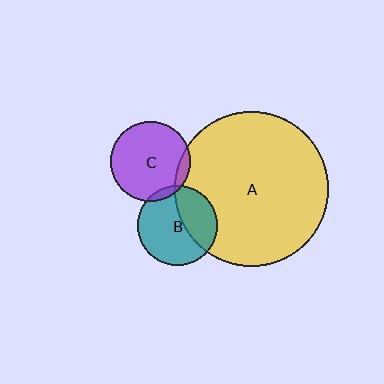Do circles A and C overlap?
Yes.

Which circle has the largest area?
Circle A (yellow).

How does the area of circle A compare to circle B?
Approximately 3.7 times.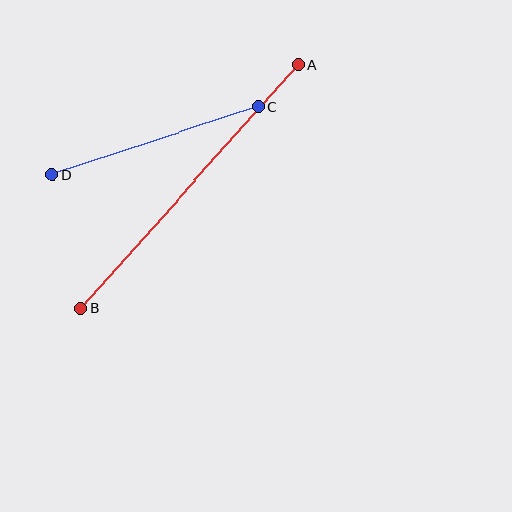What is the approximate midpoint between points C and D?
The midpoint is at approximately (155, 141) pixels.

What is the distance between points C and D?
The distance is approximately 217 pixels.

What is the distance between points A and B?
The distance is approximately 326 pixels.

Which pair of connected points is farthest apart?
Points A and B are farthest apart.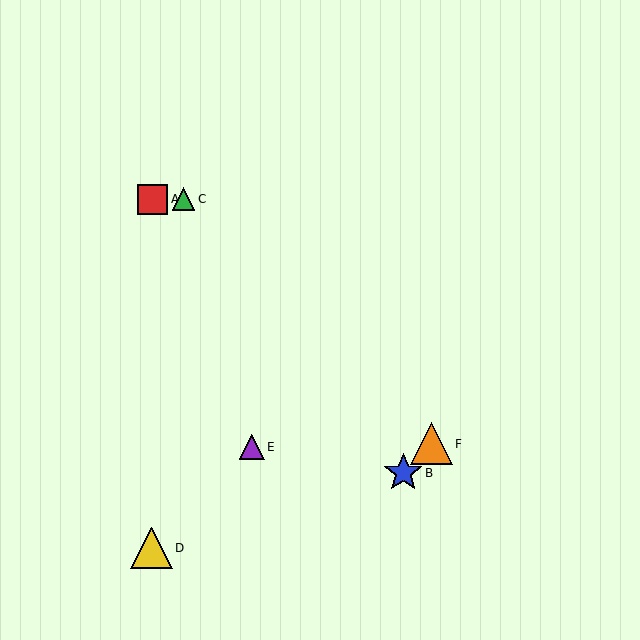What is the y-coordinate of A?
Object A is at y≈199.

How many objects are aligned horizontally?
2 objects (A, C) are aligned horizontally.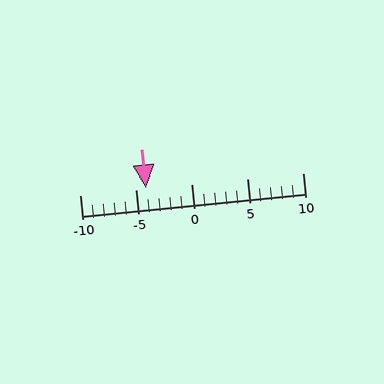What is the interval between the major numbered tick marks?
The major tick marks are spaced 5 units apart.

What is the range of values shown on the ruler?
The ruler shows values from -10 to 10.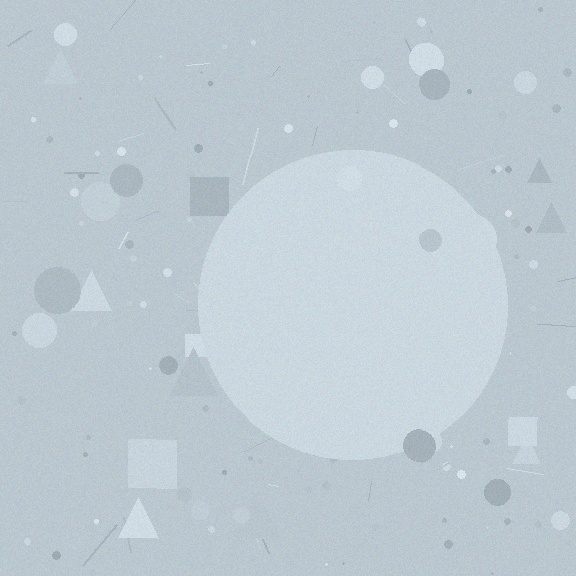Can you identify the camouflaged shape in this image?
The camouflaged shape is a circle.